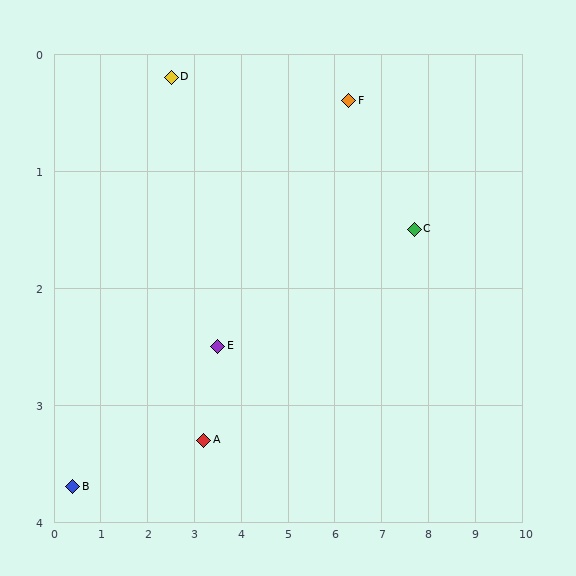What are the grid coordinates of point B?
Point B is at approximately (0.4, 3.7).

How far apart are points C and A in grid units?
Points C and A are about 4.8 grid units apart.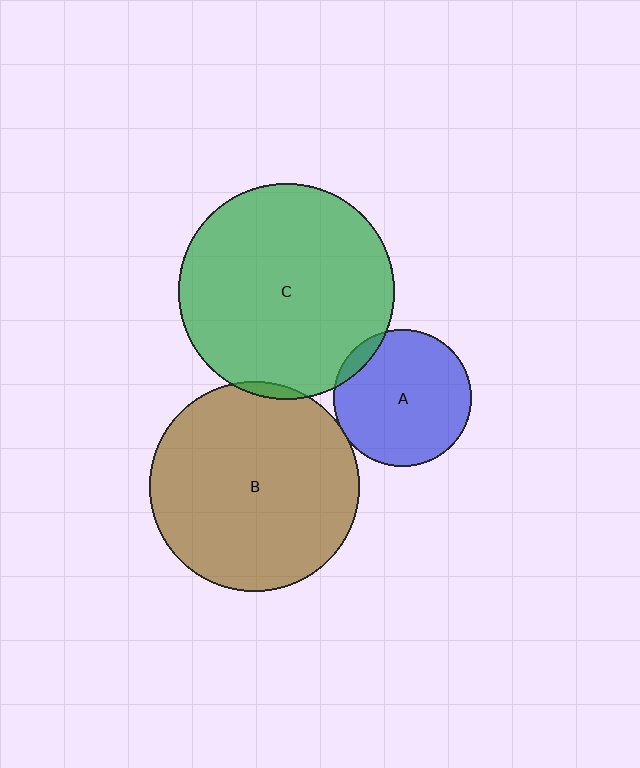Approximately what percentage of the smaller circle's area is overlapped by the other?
Approximately 5%.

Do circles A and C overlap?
Yes.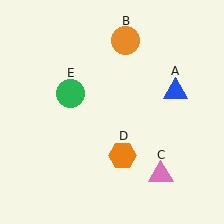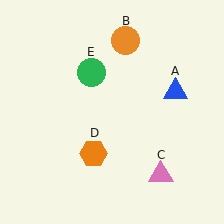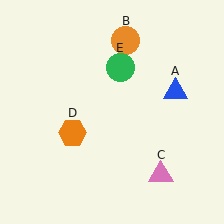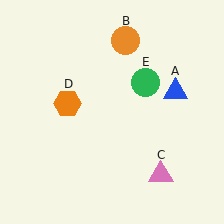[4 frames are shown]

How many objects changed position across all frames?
2 objects changed position: orange hexagon (object D), green circle (object E).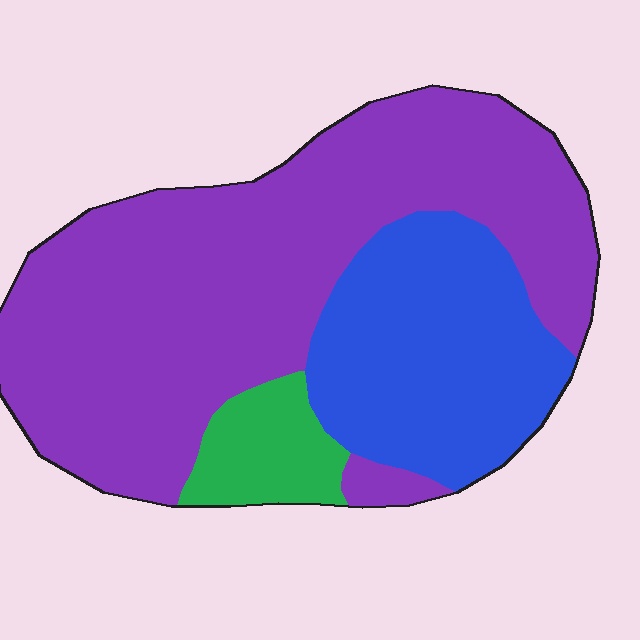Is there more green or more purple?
Purple.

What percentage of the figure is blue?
Blue takes up about one quarter (1/4) of the figure.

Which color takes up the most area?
Purple, at roughly 65%.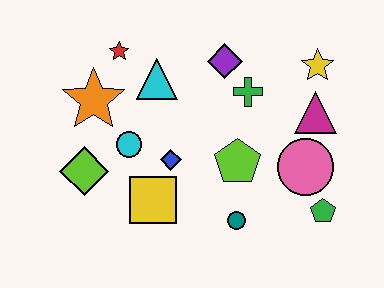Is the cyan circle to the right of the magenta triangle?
No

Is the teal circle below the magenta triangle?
Yes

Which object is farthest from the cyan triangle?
The green pentagon is farthest from the cyan triangle.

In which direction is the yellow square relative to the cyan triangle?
The yellow square is below the cyan triangle.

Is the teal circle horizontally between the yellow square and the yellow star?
Yes